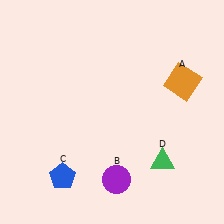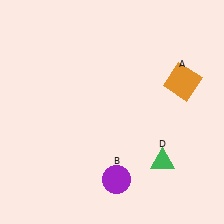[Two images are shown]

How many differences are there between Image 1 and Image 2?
There is 1 difference between the two images.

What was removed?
The blue pentagon (C) was removed in Image 2.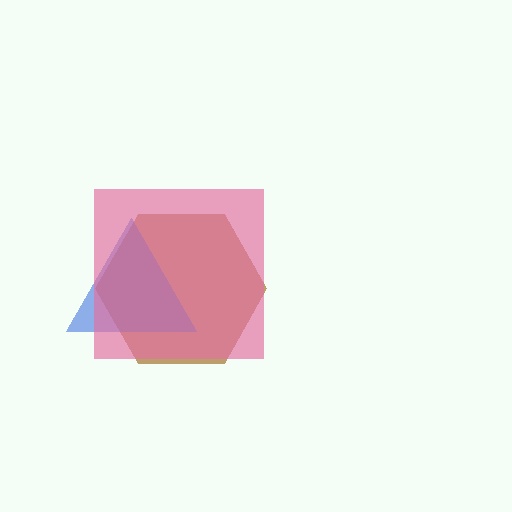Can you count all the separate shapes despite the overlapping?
Yes, there are 3 separate shapes.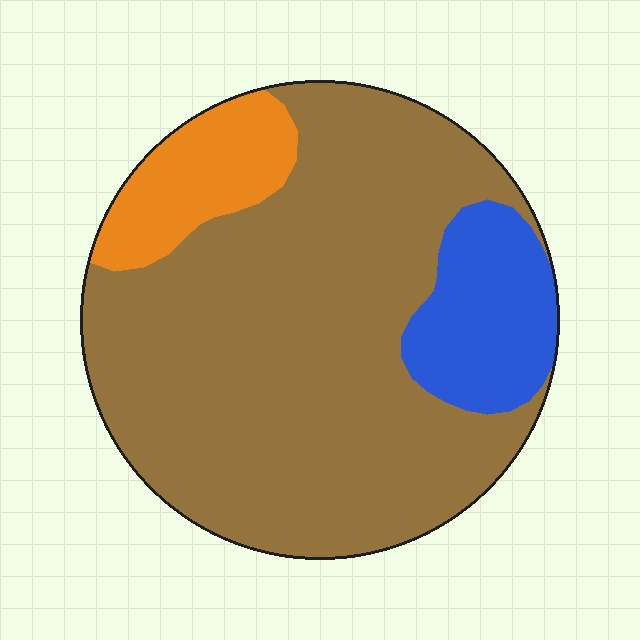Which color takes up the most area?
Brown, at roughly 75%.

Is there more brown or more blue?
Brown.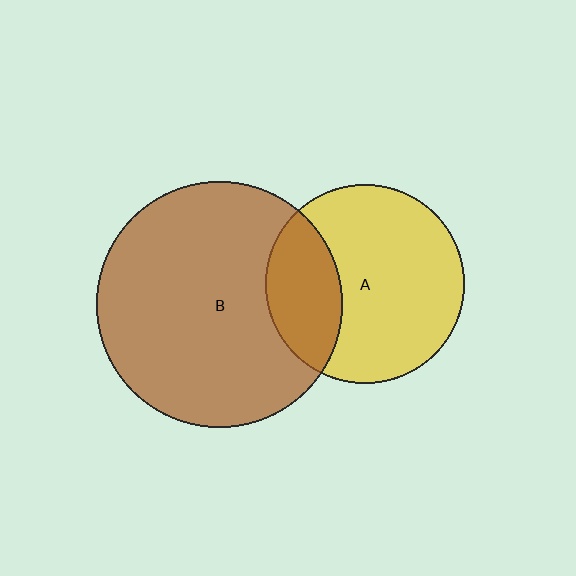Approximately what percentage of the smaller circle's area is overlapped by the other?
Approximately 30%.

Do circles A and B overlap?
Yes.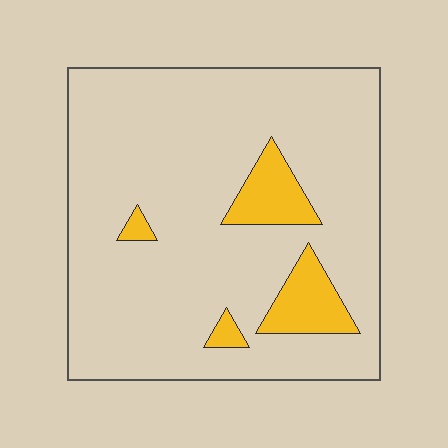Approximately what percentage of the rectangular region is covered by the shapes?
Approximately 10%.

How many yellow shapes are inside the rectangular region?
4.